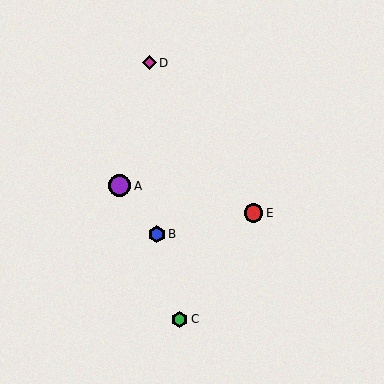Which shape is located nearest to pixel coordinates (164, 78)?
The magenta diamond (labeled D) at (149, 63) is nearest to that location.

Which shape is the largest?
The purple circle (labeled A) is the largest.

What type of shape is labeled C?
Shape C is a green hexagon.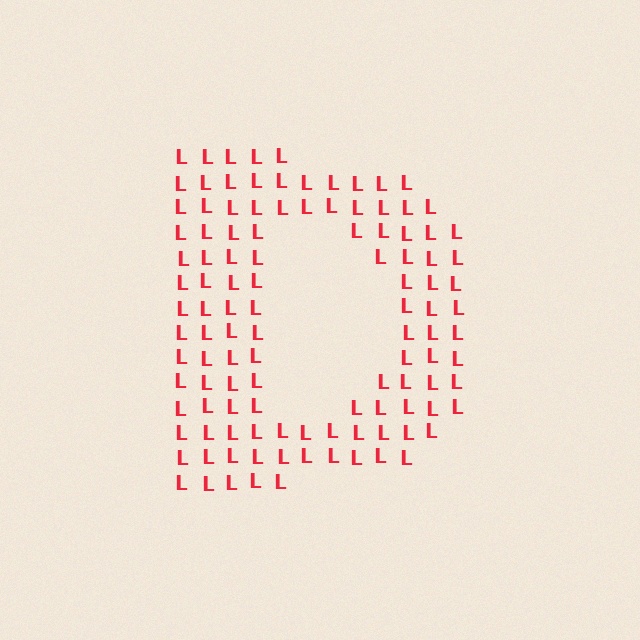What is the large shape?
The large shape is the letter D.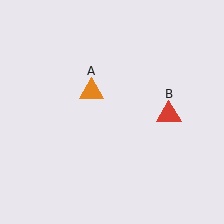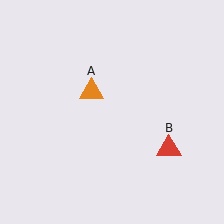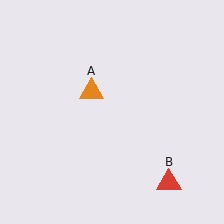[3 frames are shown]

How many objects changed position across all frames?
1 object changed position: red triangle (object B).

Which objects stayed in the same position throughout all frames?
Orange triangle (object A) remained stationary.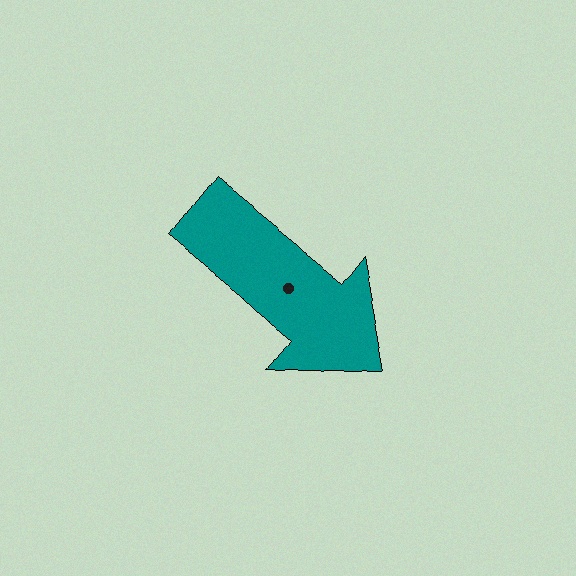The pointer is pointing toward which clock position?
Roughly 4 o'clock.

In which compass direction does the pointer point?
Southeast.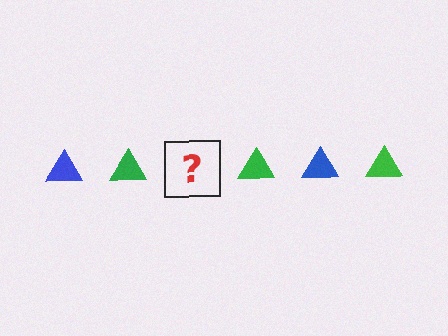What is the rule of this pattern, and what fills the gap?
The rule is that the pattern cycles through blue, green triangles. The gap should be filled with a blue triangle.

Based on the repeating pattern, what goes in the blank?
The blank should be a blue triangle.